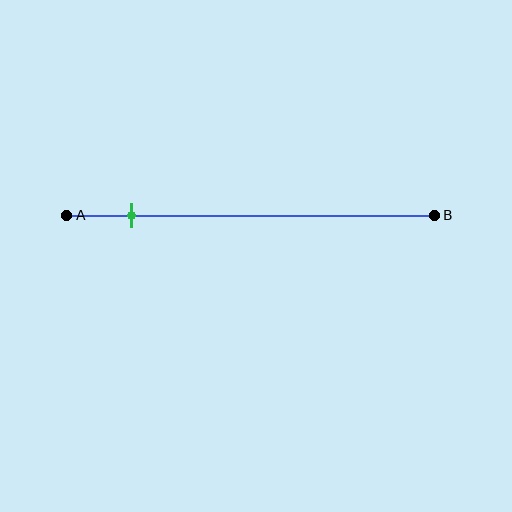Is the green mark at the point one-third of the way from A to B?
No, the mark is at about 20% from A, not at the 33% one-third point.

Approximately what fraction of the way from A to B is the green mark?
The green mark is approximately 20% of the way from A to B.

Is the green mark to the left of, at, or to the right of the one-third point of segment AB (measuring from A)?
The green mark is to the left of the one-third point of segment AB.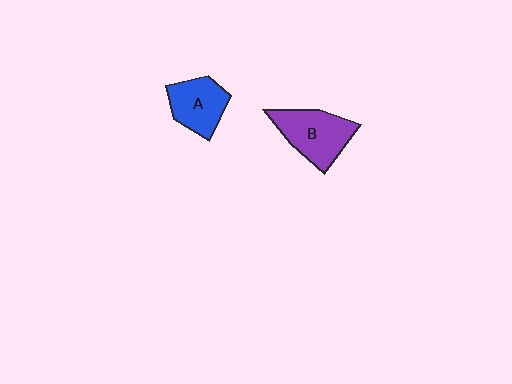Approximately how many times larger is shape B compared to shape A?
Approximately 1.2 times.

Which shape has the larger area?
Shape B (purple).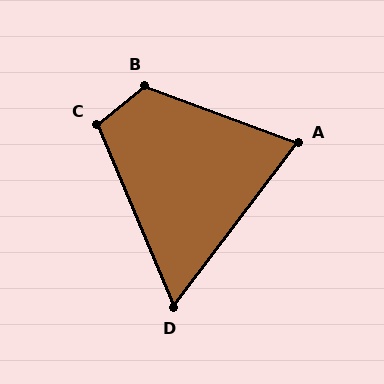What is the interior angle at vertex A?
Approximately 73 degrees (acute).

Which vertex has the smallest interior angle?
D, at approximately 60 degrees.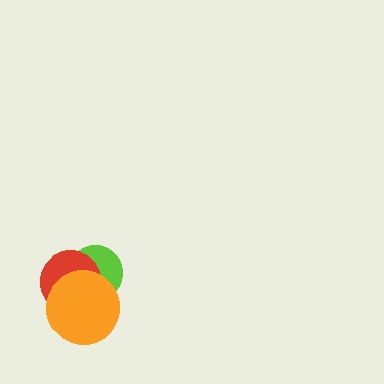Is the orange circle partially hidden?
No, no other shape covers it.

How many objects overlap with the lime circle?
2 objects overlap with the lime circle.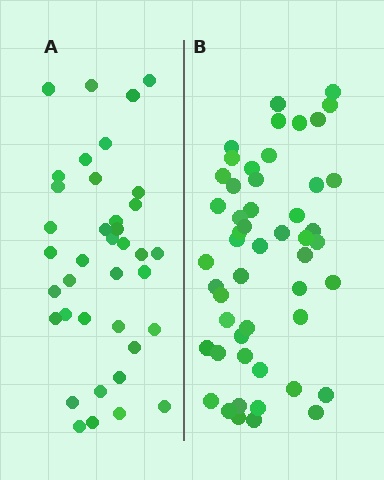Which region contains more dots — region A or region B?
Region B (the right region) has more dots.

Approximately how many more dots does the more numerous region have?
Region B has approximately 15 more dots than region A.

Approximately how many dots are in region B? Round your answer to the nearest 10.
About 50 dots. (The exact count is 51, which rounds to 50.)